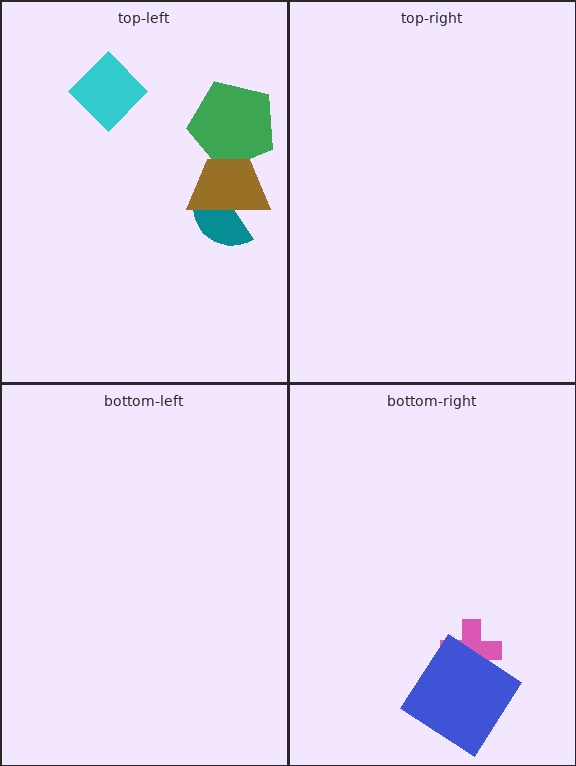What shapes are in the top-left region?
The teal semicircle, the green pentagon, the cyan diamond, the brown trapezoid.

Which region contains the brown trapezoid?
The top-left region.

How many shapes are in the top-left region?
4.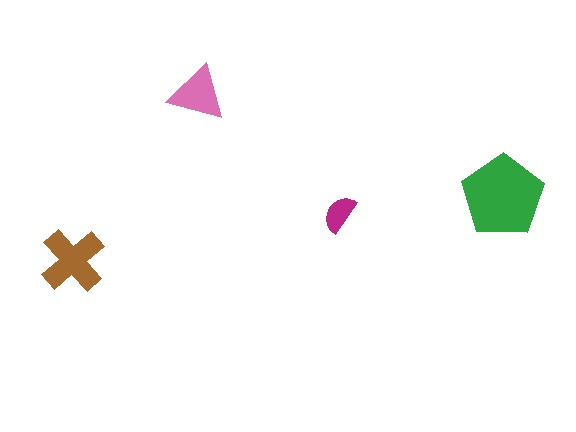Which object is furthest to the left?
The brown cross is leftmost.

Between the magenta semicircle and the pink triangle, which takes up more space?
The pink triangle.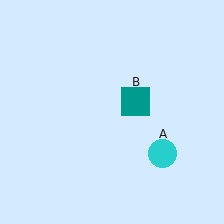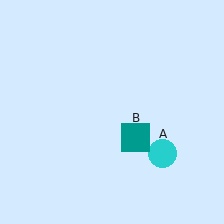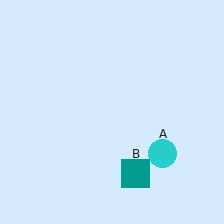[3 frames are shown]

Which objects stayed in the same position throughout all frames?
Cyan circle (object A) remained stationary.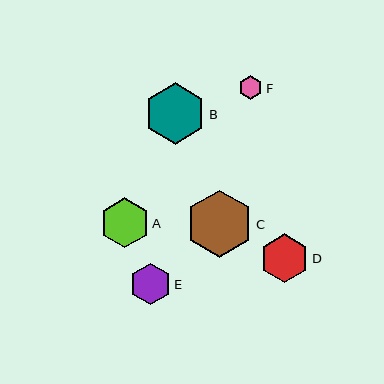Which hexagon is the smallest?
Hexagon F is the smallest with a size of approximately 24 pixels.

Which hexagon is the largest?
Hexagon C is the largest with a size of approximately 67 pixels.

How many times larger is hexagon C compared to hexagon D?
Hexagon C is approximately 1.4 times the size of hexagon D.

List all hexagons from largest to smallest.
From largest to smallest: C, B, A, D, E, F.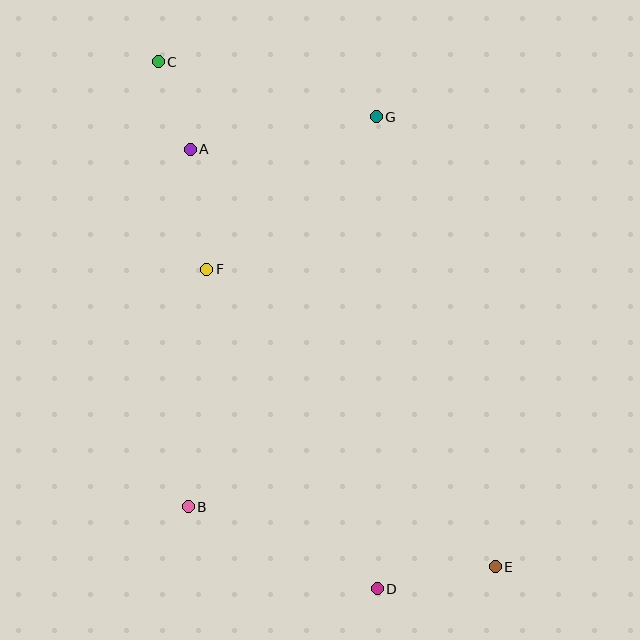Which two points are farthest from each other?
Points C and E are farthest from each other.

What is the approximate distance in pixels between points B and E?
The distance between B and E is approximately 313 pixels.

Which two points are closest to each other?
Points A and C are closest to each other.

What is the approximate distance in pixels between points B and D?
The distance between B and D is approximately 206 pixels.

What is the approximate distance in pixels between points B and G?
The distance between B and G is approximately 433 pixels.